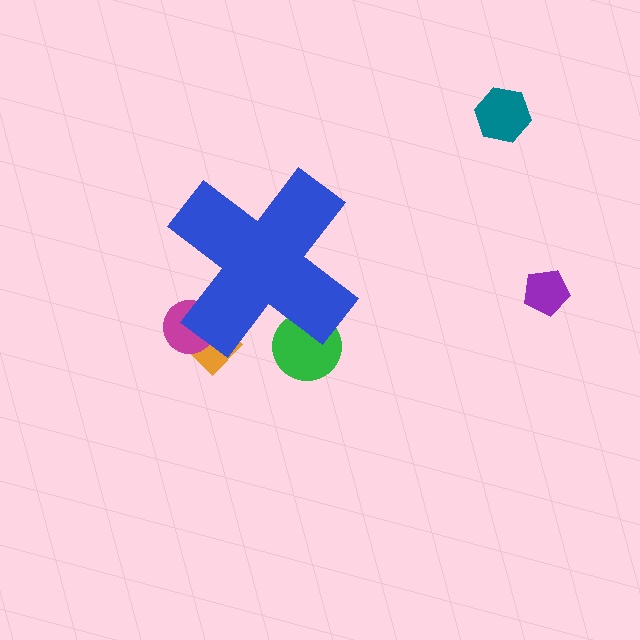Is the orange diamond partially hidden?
Yes, the orange diamond is partially hidden behind the blue cross.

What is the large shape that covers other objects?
A blue cross.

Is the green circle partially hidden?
Yes, the green circle is partially hidden behind the blue cross.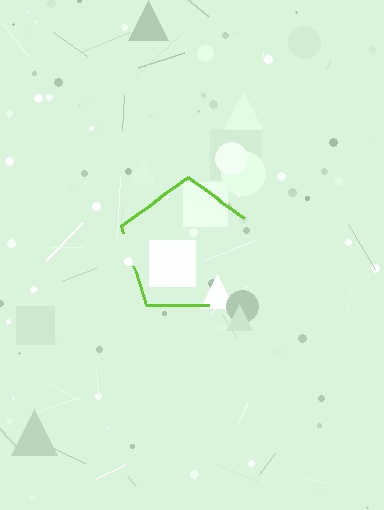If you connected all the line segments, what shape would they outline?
They would outline a pentagon.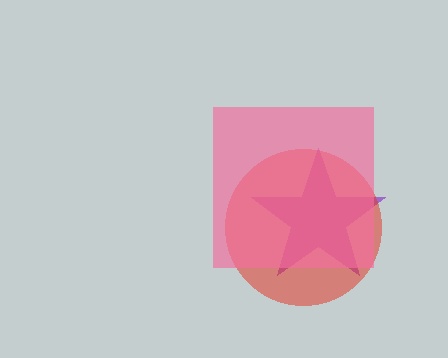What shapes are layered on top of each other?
The layered shapes are: a purple star, a red circle, a pink square.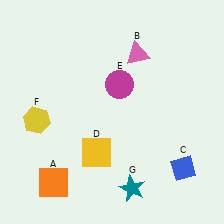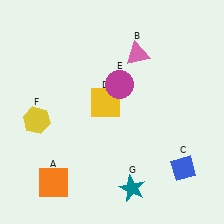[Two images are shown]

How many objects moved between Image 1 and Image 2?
1 object moved between the two images.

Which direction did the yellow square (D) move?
The yellow square (D) moved up.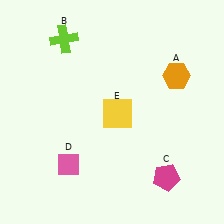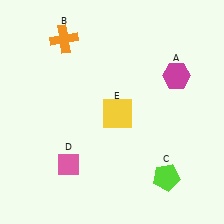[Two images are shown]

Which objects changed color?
A changed from orange to magenta. B changed from lime to orange. C changed from magenta to lime.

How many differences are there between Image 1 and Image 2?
There are 3 differences between the two images.